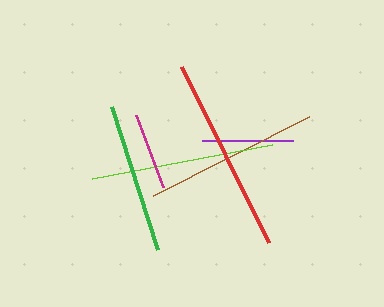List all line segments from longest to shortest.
From longest to shortest: red, lime, brown, green, purple, magenta.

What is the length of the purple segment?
The purple segment is approximately 91 pixels long.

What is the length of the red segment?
The red segment is approximately 197 pixels long.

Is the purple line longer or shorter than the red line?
The red line is longer than the purple line.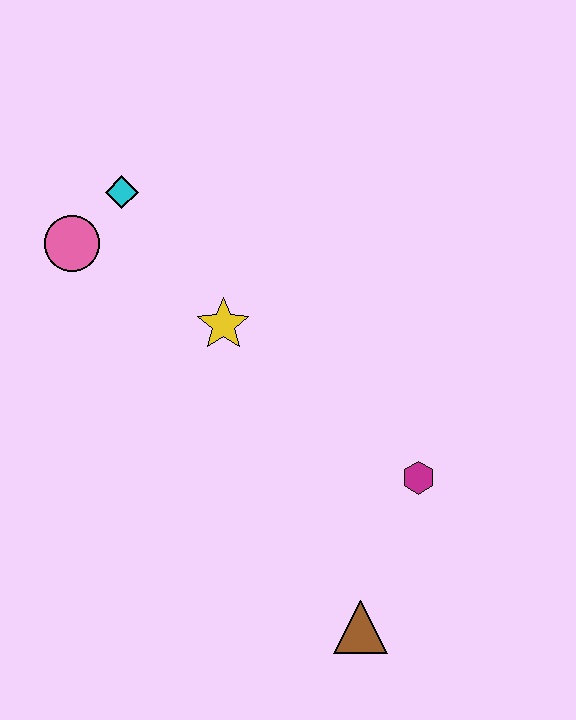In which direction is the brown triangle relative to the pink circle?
The brown triangle is below the pink circle.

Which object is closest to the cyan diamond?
The pink circle is closest to the cyan diamond.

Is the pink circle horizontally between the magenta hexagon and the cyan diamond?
No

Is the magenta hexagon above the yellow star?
No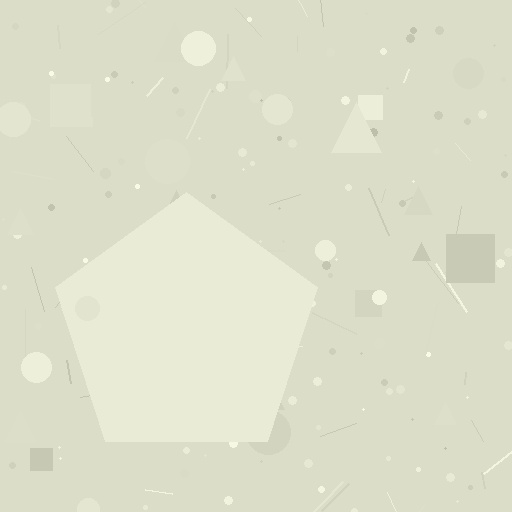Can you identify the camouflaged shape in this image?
The camouflaged shape is a pentagon.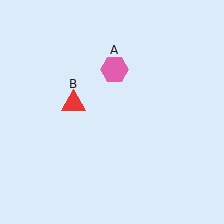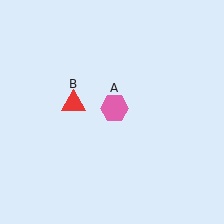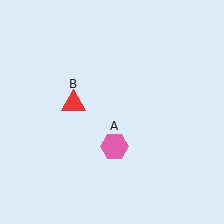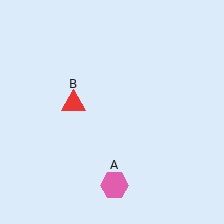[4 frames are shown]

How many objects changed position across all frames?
1 object changed position: pink hexagon (object A).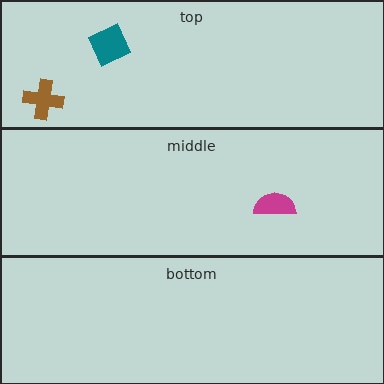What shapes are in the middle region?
The magenta semicircle.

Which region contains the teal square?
The top region.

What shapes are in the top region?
The brown cross, the teal square.